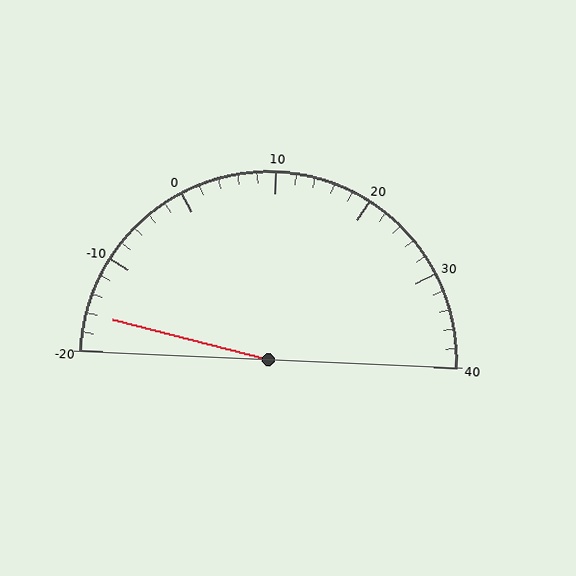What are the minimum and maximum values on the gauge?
The gauge ranges from -20 to 40.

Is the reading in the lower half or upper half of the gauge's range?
The reading is in the lower half of the range (-20 to 40).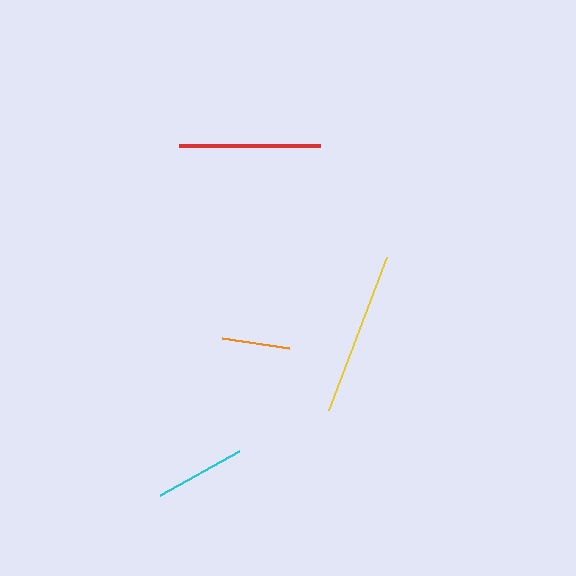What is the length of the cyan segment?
The cyan segment is approximately 91 pixels long.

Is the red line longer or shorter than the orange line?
The red line is longer than the orange line.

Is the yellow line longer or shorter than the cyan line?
The yellow line is longer than the cyan line.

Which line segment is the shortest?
The orange line is the shortest at approximately 68 pixels.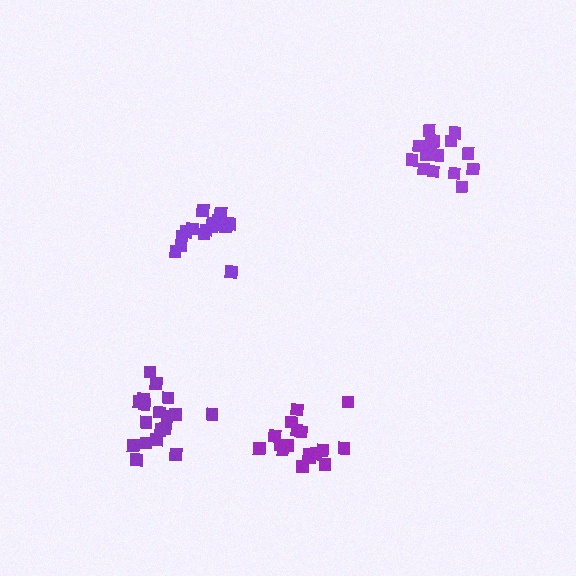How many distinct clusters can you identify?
There are 4 distinct clusters.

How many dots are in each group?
Group 1: 16 dots, Group 2: 15 dots, Group 3: 18 dots, Group 4: 17 dots (66 total).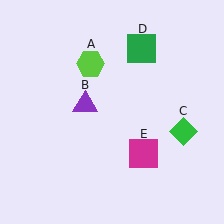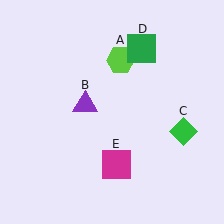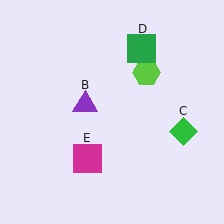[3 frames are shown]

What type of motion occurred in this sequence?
The lime hexagon (object A), magenta square (object E) rotated clockwise around the center of the scene.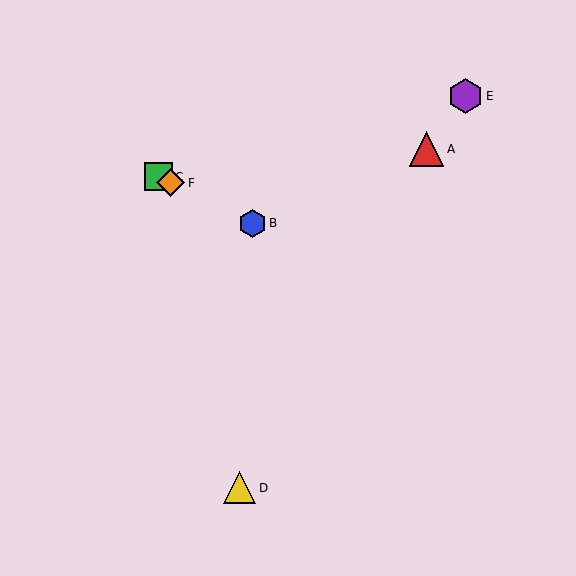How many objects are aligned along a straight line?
3 objects (B, C, F) are aligned along a straight line.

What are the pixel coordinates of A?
Object A is at (427, 149).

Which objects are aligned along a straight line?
Objects B, C, F are aligned along a straight line.